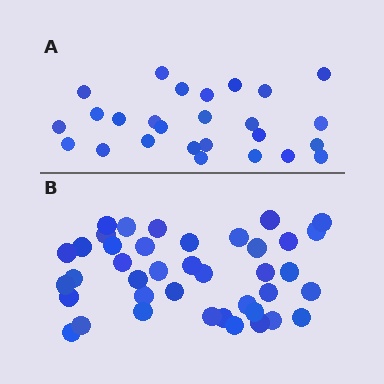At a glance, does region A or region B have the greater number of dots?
Region B (the bottom region) has more dots.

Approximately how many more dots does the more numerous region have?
Region B has approximately 15 more dots than region A.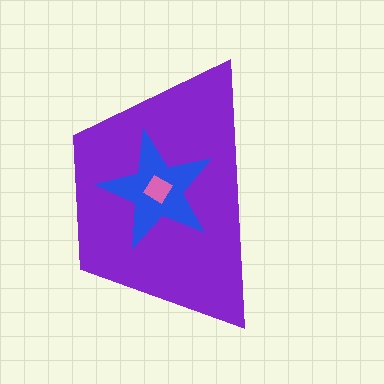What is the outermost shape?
The purple trapezoid.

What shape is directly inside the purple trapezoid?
The blue star.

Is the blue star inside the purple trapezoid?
Yes.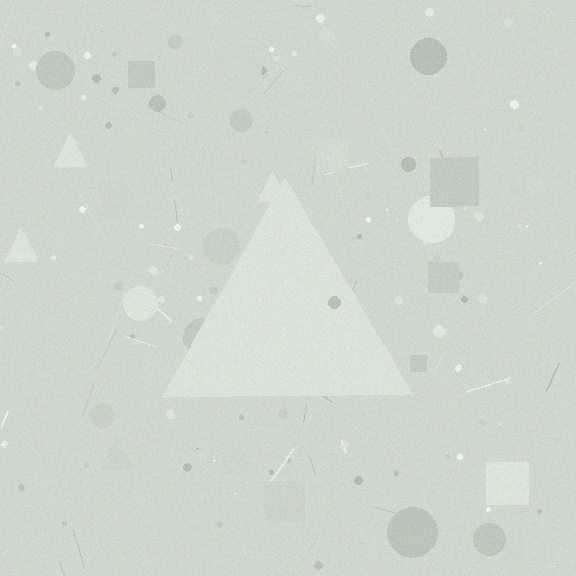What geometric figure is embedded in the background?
A triangle is embedded in the background.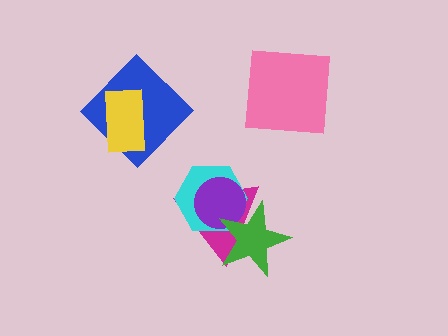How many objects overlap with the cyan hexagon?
3 objects overlap with the cyan hexagon.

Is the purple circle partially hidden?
Yes, it is partially covered by another shape.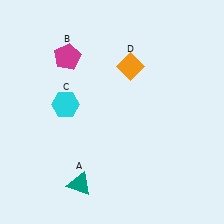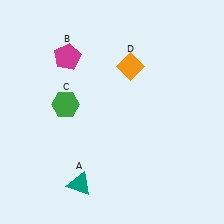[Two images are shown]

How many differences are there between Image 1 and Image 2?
There is 1 difference between the two images.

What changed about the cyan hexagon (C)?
In Image 1, C is cyan. In Image 2, it changed to green.